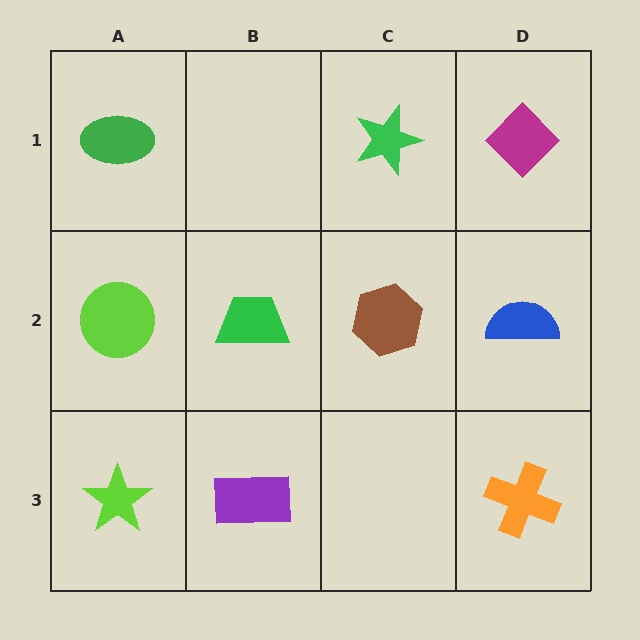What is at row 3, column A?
A lime star.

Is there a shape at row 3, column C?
No, that cell is empty.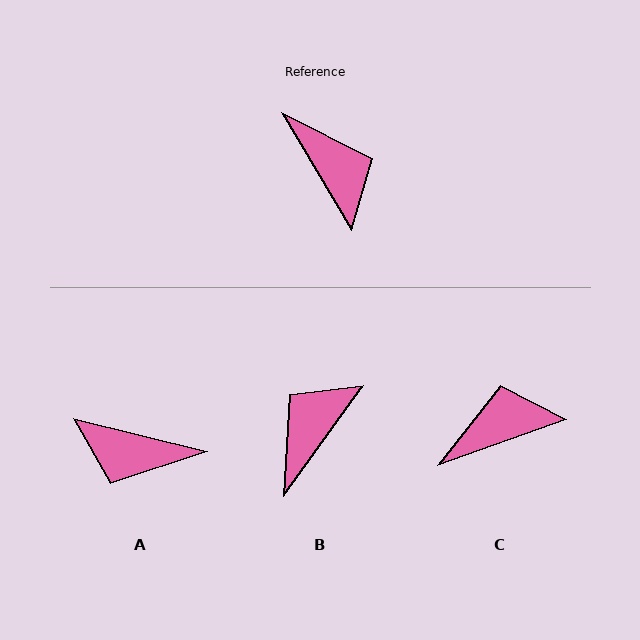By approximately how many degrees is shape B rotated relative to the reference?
Approximately 113 degrees counter-clockwise.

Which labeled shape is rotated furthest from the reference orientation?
A, about 134 degrees away.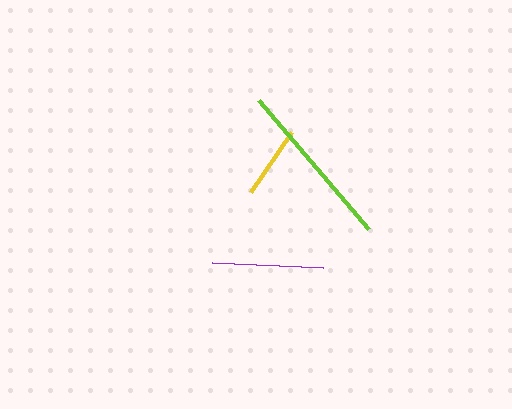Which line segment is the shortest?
The yellow line is the shortest at approximately 73 pixels.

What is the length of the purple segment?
The purple segment is approximately 111 pixels long.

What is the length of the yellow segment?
The yellow segment is approximately 73 pixels long.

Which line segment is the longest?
The lime line is the longest at approximately 170 pixels.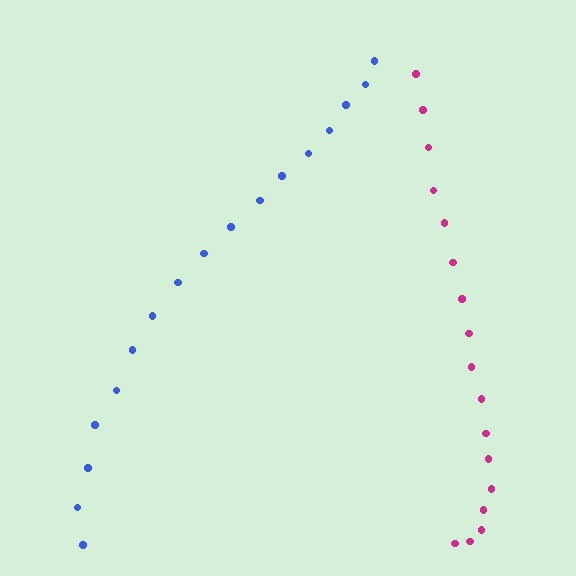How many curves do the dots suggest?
There are 2 distinct paths.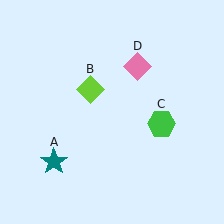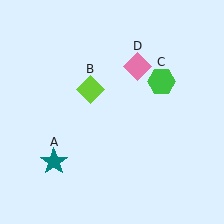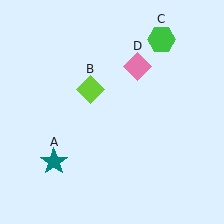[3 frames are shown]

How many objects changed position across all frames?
1 object changed position: green hexagon (object C).